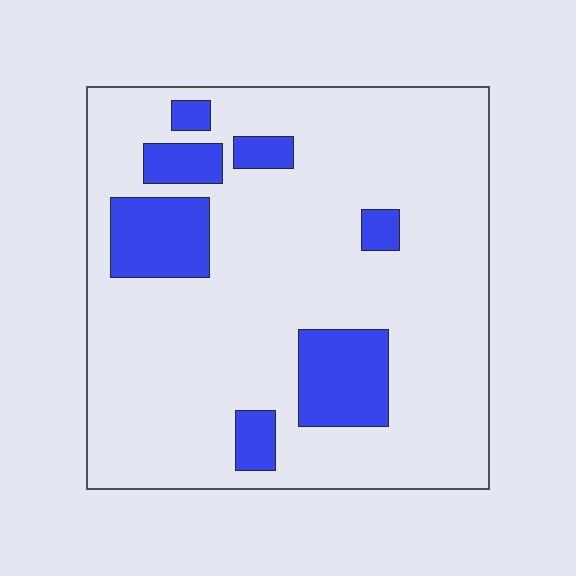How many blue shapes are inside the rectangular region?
7.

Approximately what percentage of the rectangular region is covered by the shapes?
Approximately 15%.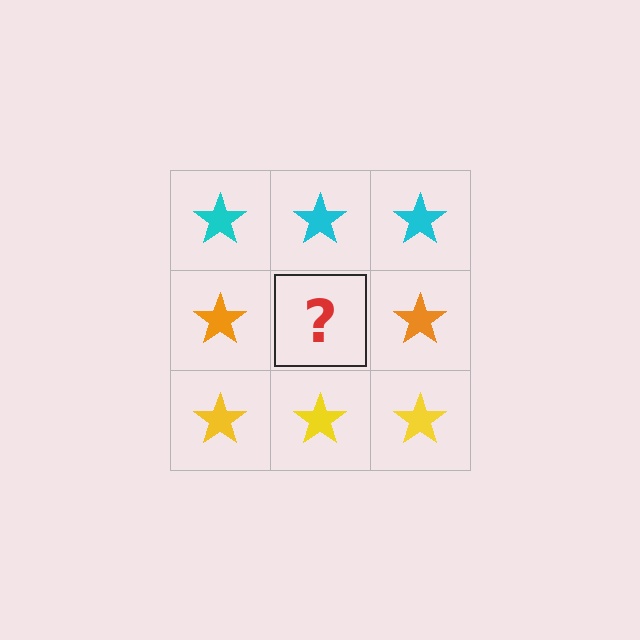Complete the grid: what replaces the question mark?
The question mark should be replaced with an orange star.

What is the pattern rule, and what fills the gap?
The rule is that each row has a consistent color. The gap should be filled with an orange star.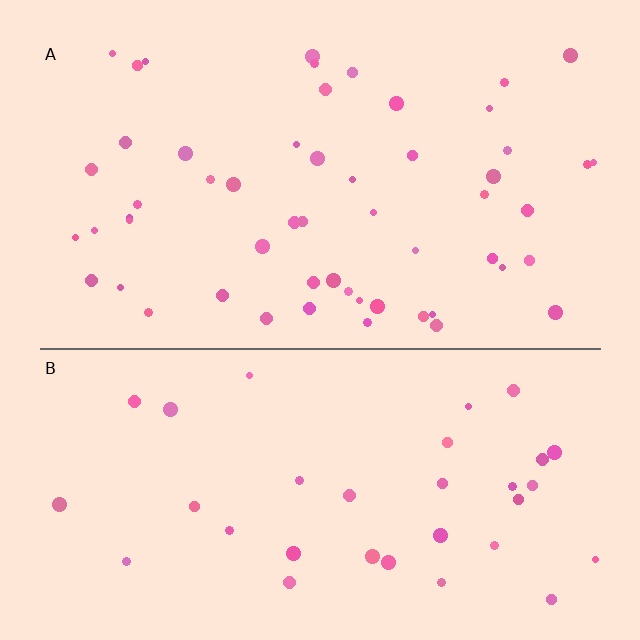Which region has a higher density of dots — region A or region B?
A (the top).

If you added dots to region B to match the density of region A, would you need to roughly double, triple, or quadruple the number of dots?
Approximately double.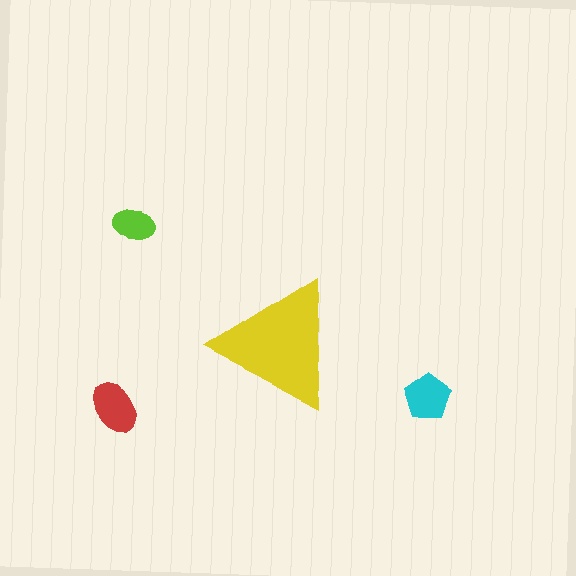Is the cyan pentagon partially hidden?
No, the cyan pentagon is fully visible.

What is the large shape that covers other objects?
A yellow triangle.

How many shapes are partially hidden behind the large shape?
0 shapes are partially hidden.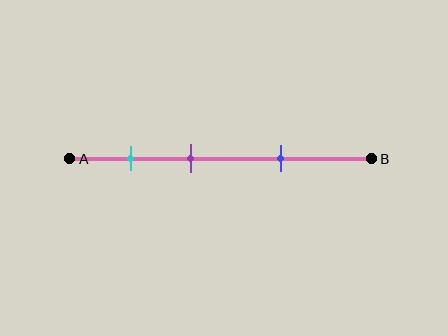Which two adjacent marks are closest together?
The cyan and purple marks are the closest adjacent pair.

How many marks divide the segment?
There are 3 marks dividing the segment.